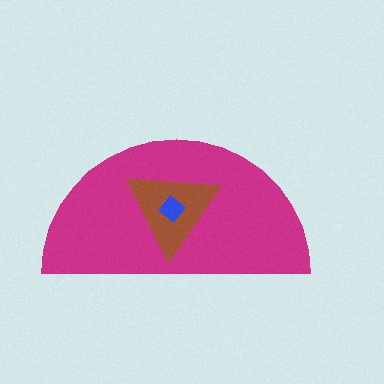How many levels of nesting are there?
3.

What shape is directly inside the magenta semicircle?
The brown triangle.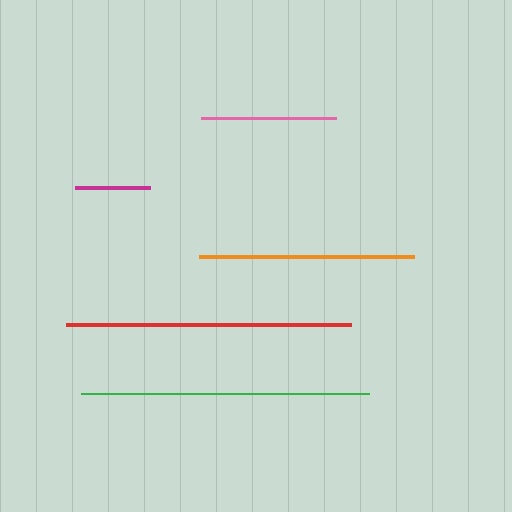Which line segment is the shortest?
The magenta line is the shortest at approximately 75 pixels.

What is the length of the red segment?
The red segment is approximately 285 pixels long.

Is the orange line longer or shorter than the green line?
The green line is longer than the orange line.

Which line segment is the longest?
The green line is the longest at approximately 288 pixels.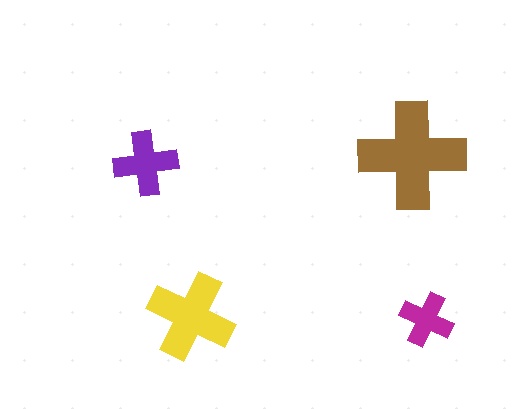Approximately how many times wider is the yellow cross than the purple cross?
About 1.5 times wider.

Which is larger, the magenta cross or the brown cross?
The brown one.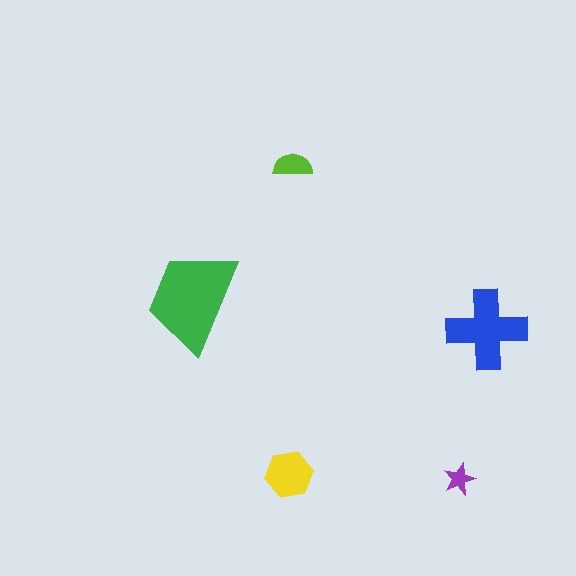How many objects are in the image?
There are 5 objects in the image.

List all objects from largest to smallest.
The green trapezoid, the blue cross, the yellow hexagon, the lime semicircle, the purple star.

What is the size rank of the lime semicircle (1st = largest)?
4th.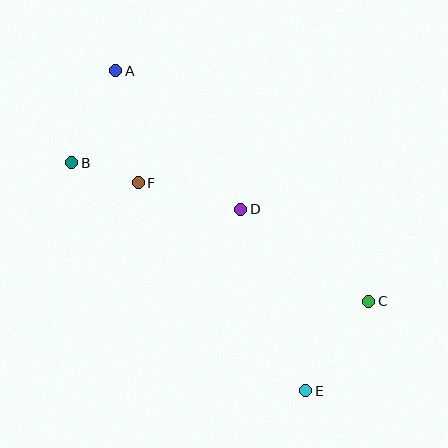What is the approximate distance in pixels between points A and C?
The distance between A and C is approximately 342 pixels.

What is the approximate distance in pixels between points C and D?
The distance between C and D is approximately 158 pixels.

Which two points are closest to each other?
Points B and F are closest to each other.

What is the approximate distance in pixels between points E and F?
The distance between E and F is approximately 267 pixels.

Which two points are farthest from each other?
Points A and E are farthest from each other.